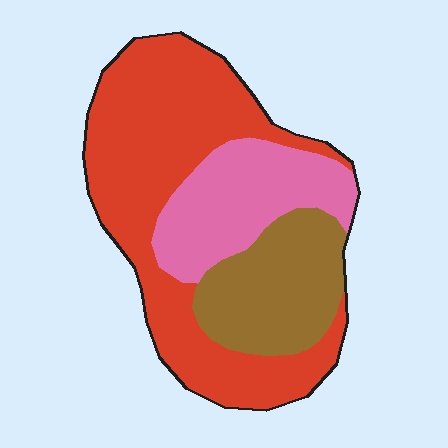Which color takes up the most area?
Red, at roughly 55%.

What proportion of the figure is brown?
Brown takes up less than a quarter of the figure.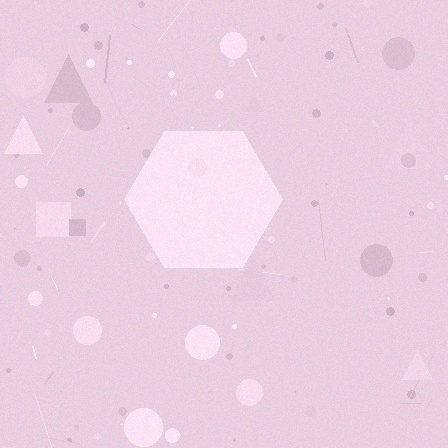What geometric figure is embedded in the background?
A hexagon is embedded in the background.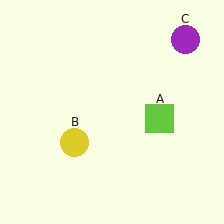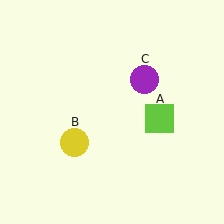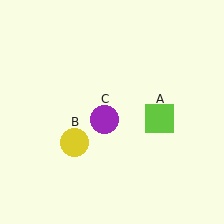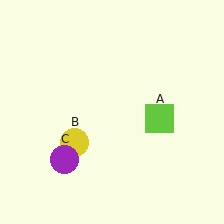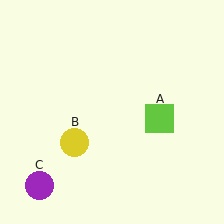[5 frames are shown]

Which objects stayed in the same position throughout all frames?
Lime square (object A) and yellow circle (object B) remained stationary.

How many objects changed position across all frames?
1 object changed position: purple circle (object C).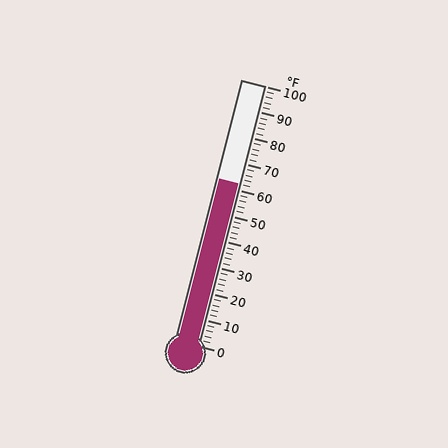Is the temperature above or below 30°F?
The temperature is above 30°F.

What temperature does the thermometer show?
The thermometer shows approximately 62°F.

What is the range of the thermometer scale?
The thermometer scale ranges from 0°F to 100°F.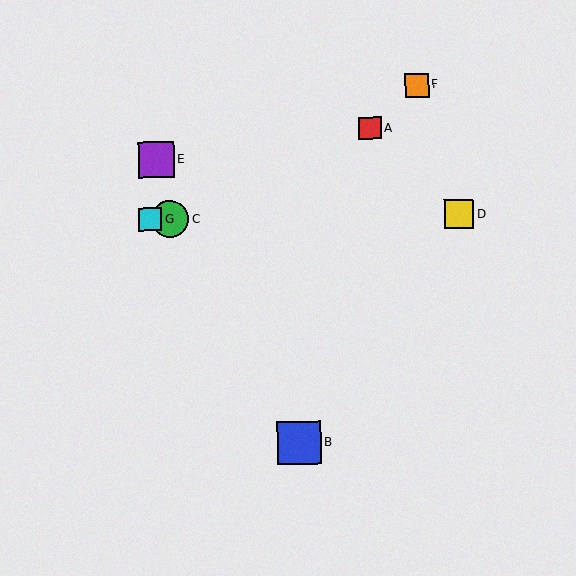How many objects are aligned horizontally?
3 objects (C, D, G) are aligned horizontally.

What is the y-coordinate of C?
Object C is at y≈219.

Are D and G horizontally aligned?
Yes, both are at y≈214.